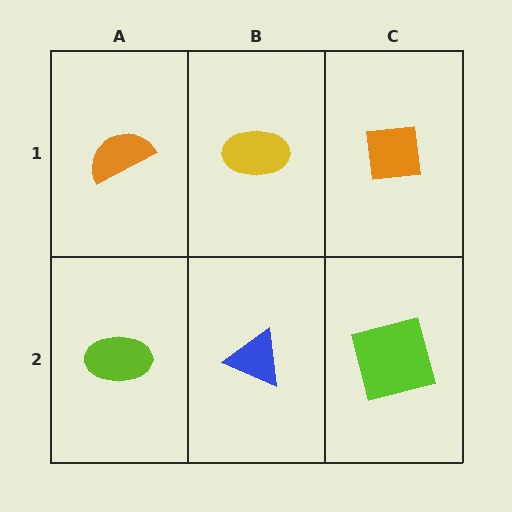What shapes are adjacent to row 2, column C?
An orange square (row 1, column C), a blue triangle (row 2, column B).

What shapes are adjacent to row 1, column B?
A blue triangle (row 2, column B), an orange semicircle (row 1, column A), an orange square (row 1, column C).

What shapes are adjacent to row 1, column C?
A lime square (row 2, column C), a yellow ellipse (row 1, column B).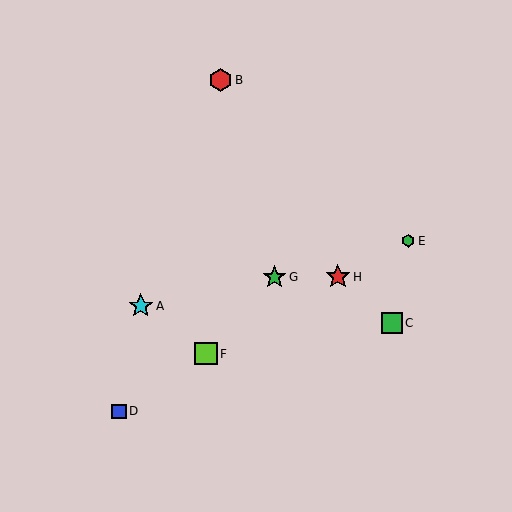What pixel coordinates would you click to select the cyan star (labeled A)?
Click at (141, 306) to select the cyan star A.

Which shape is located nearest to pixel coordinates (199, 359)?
The lime square (labeled F) at (206, 354) is nearest to that location.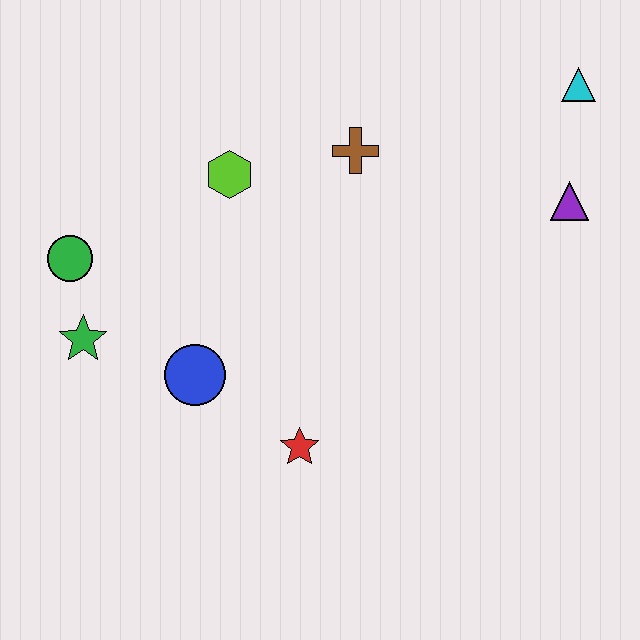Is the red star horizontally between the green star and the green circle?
No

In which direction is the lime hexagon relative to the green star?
The lime hexagon is above the green star.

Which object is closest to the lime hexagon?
The brown cross is closest to the lime hexagon.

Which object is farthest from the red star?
The cyan triangle is farthest from the red star.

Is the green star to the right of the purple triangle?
No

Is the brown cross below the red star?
No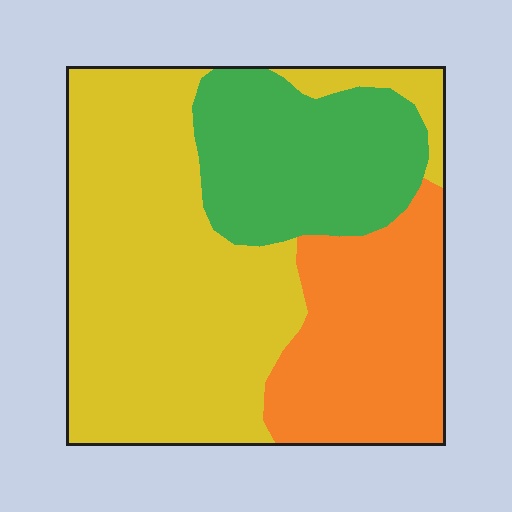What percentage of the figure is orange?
Orange covers about 25% of the figure.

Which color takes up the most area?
Yellow, at roughly 50%.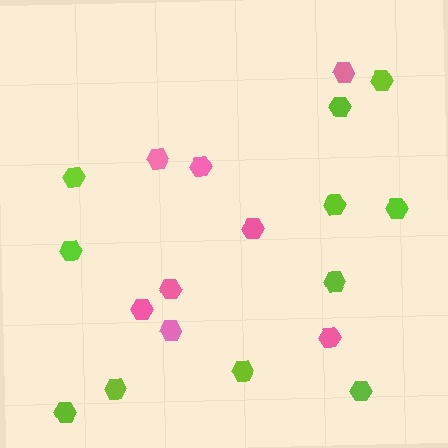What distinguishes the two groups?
There are 2 groups: one group of lime hexagons (11) and one group of pink hexagons (8).